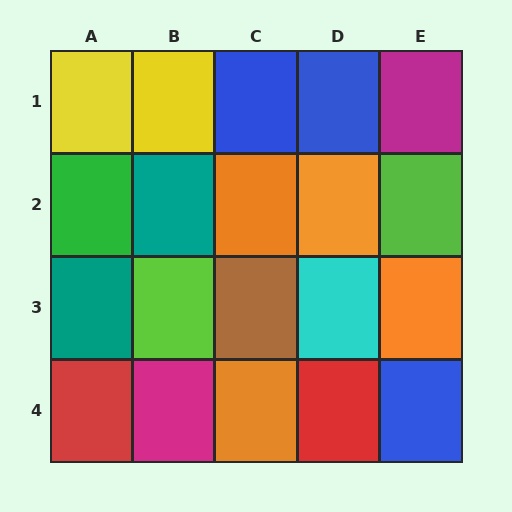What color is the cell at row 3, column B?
Lime.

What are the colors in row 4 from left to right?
Red, magenta, orange, red, blue.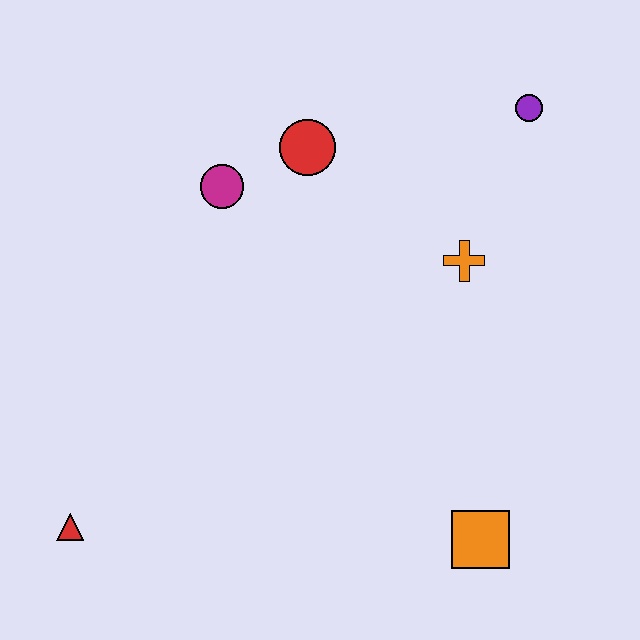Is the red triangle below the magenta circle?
Yes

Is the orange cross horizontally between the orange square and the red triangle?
Yes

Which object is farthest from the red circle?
The red triangle is farthest from the red circle.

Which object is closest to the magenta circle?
The red circle is closest to the magenta circle.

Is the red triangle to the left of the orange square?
Yes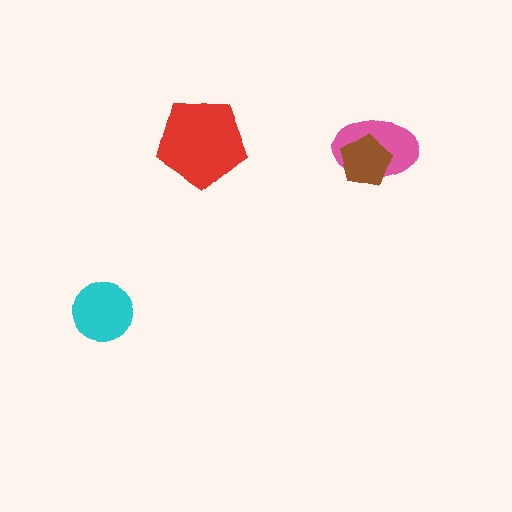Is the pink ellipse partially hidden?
Yes, it is partially covered by another shape.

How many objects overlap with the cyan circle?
0 objects overlap with the cyan circle.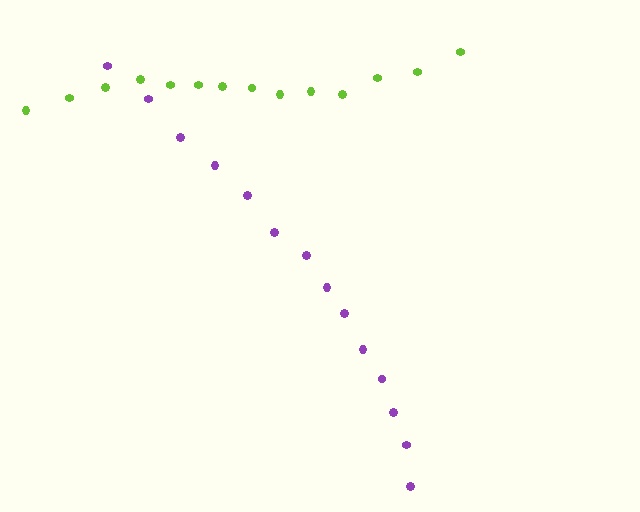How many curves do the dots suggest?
There are 2 distinct paths.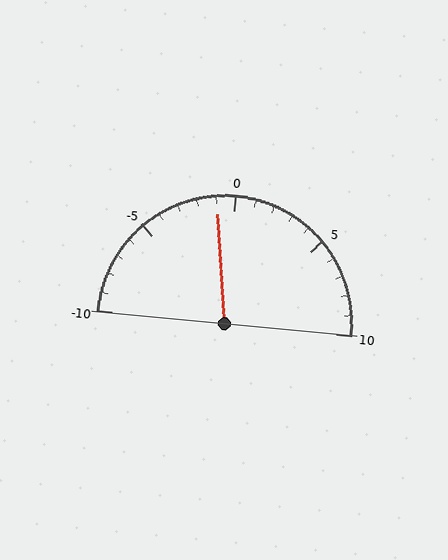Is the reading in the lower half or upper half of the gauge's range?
The reading is in the lower half of the range (-10 to 10).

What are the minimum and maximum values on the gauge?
The gauge ranges from -10 to 10.